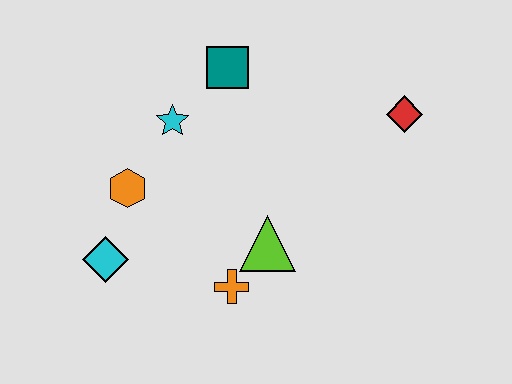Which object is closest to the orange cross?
The lime triangle is closest to the orange cross.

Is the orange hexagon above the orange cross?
Yes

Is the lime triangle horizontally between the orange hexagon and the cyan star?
No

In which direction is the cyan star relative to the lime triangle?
The cyan star is above the lime triangle.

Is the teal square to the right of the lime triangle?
No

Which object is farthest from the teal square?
The cyan diamond is farthest from the teal square.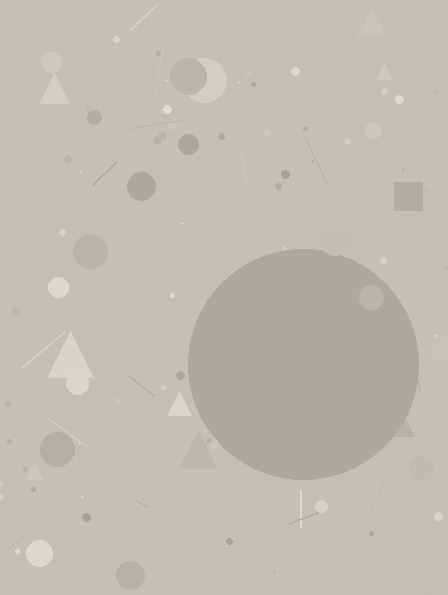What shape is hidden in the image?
A circle is hidden in the image.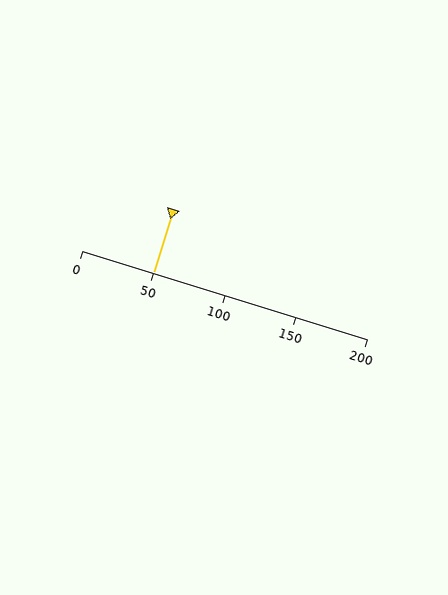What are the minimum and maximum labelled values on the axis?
The axis runs from 0 to 200.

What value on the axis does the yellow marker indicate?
The marker indicates approximately 50.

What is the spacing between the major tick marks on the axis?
The major ticks are spaced 50 apart.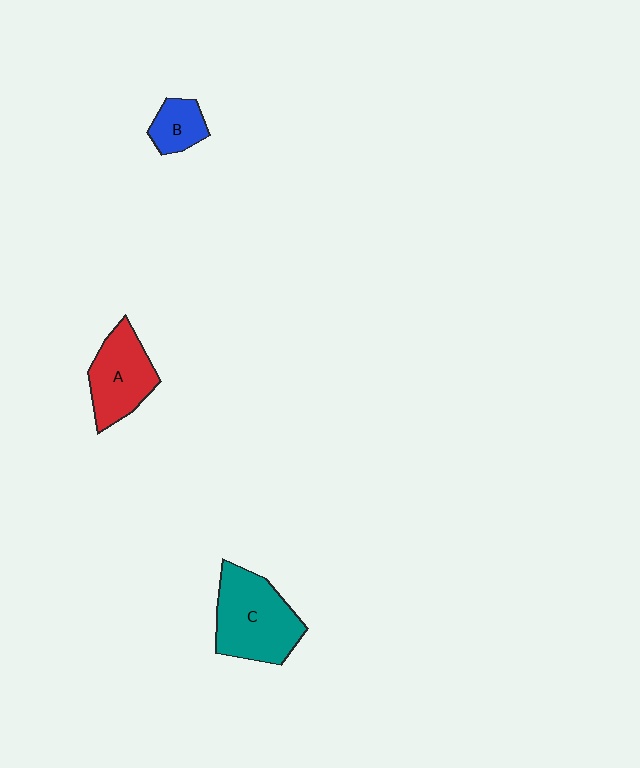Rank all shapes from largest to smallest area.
From largest to smallest: C (teal), A (red), B (blue).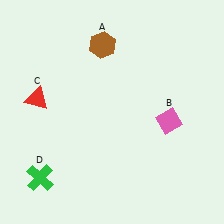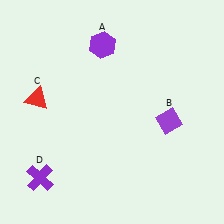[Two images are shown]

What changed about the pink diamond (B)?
In Image 1, B is pink. In Image 2, it changed to purple.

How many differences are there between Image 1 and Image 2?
There are 3 differences between the two images.